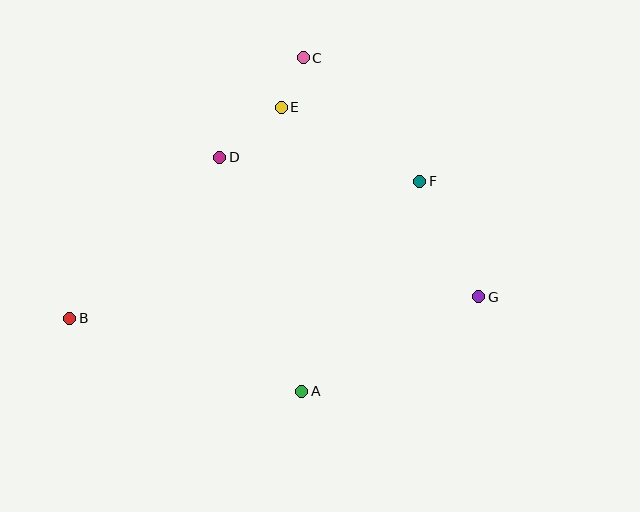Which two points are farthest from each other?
Points B and G are farthest from each other.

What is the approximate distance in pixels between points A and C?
The distance between A and C is approximately 334 pixels.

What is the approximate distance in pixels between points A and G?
The distance between A and G is approximately 201 pixels.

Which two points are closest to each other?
Points C and E are closest to each other.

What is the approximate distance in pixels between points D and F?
The distance between D and F is approximately 202 pixels.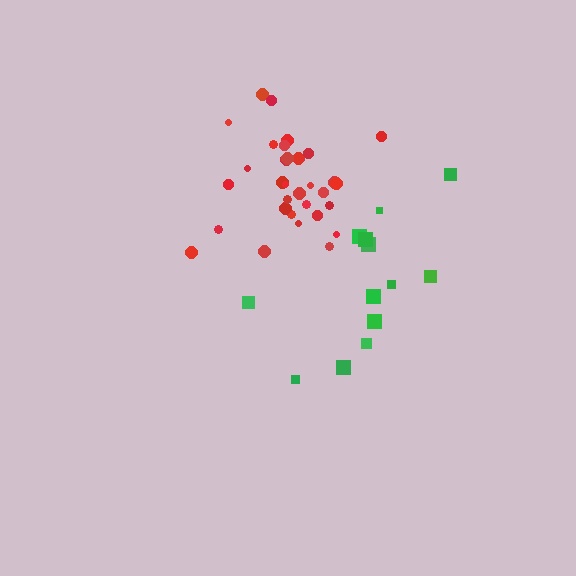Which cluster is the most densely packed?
Red.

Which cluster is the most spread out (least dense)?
Green.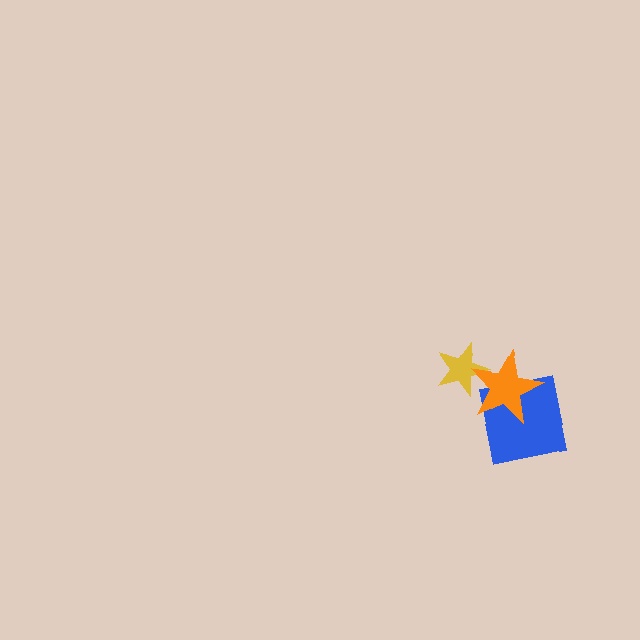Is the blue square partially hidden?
Yes, it is partially covered by another shape.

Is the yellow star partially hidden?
Yes, it is partially covered by another shape.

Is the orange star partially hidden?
No, no other shape covers it.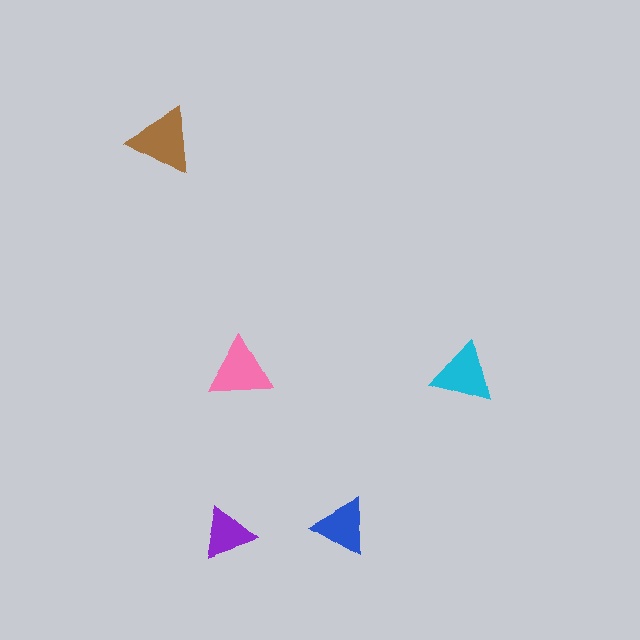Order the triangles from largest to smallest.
the brown one, the pink one, the cyan one, the blue one, the purple one.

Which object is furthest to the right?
The cyan triangle is rightmost.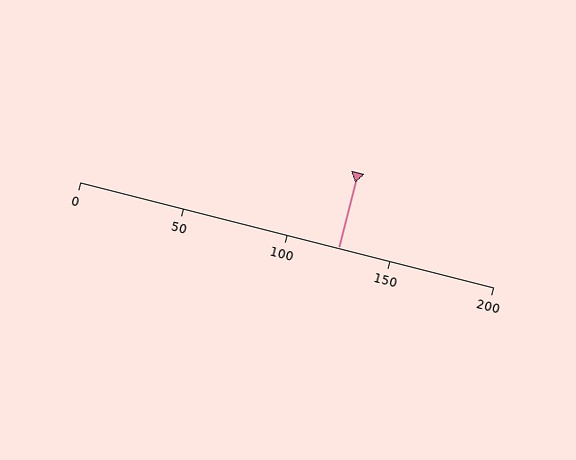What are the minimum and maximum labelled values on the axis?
The axis runs from 0 to 200.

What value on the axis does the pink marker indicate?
The marker indicates approximately 125.